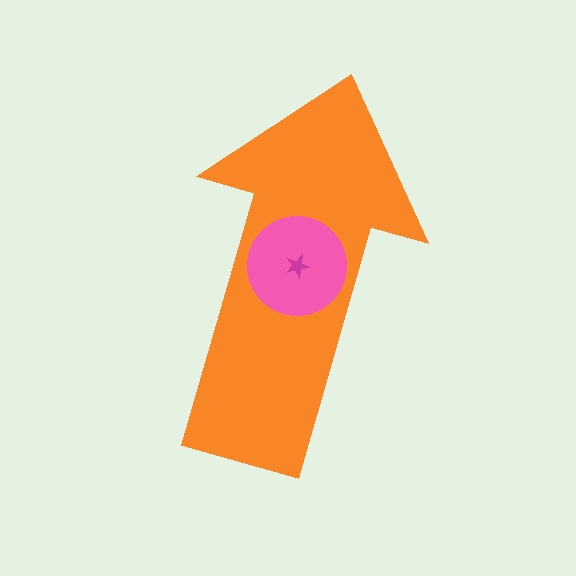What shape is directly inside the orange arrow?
The pink circle.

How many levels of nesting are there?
3.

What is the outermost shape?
The orange arrow.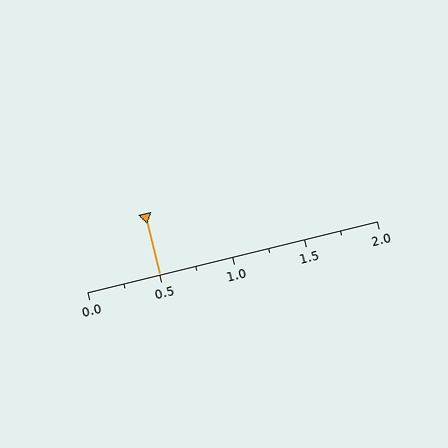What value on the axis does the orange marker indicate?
The marker indicates approximately 0.5.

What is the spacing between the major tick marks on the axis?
The major ticks are spaced 0.5 apart.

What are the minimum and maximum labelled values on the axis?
The axis runs from 0.0 to 2.0.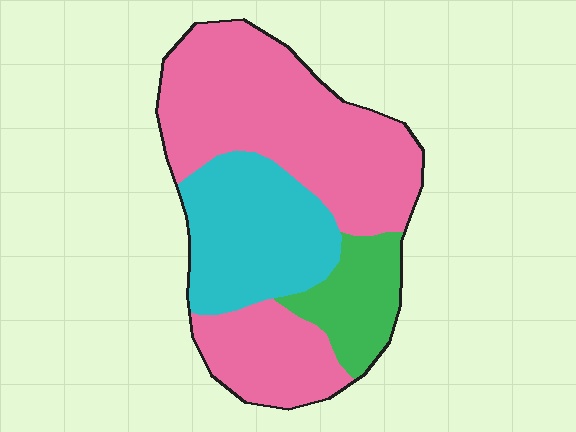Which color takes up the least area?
Green, at roughly 15%.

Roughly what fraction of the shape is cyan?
Cyan takes up about one quarter (1/4) of the shape.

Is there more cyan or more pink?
Pink.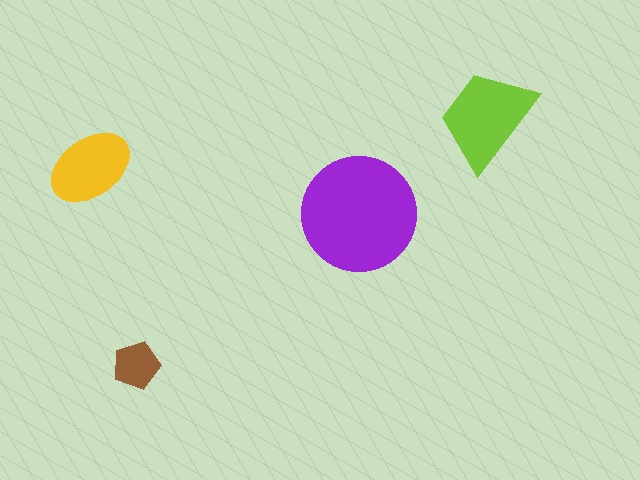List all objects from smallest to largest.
The brown pentagon, the yellow ellipse, the lime trapezoid, the purple circle.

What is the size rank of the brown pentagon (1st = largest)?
4th.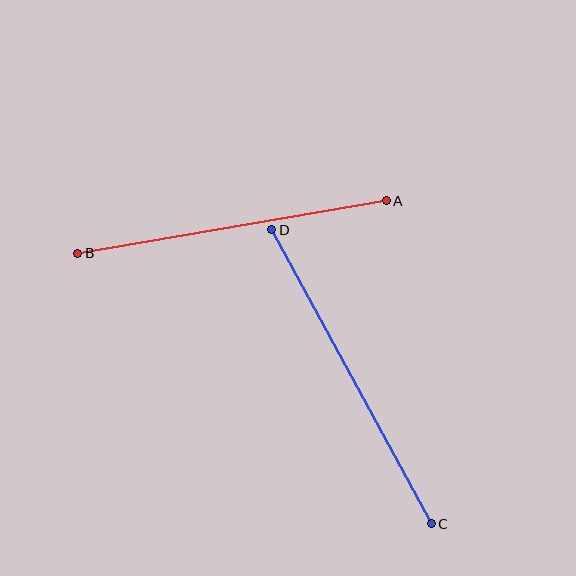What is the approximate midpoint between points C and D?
The midpoint is at approximately (351, 377) pixels.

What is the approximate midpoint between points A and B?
The midpoint is at approximately (232, 227) pixels.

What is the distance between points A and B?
The distance is approximately 313 pixels.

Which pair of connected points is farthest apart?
Points C and D are farthest apart.